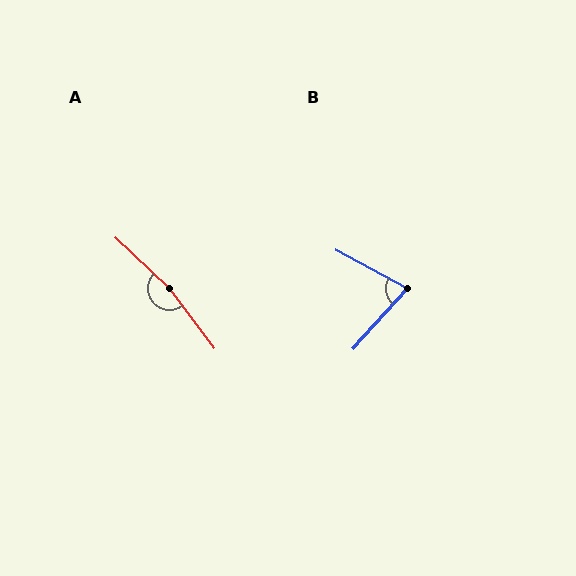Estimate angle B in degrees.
Approximately 76 degrees.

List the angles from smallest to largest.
B (76°), A (170°).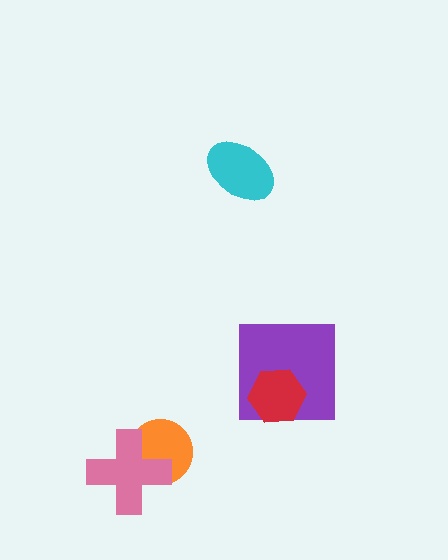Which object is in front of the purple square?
The red hexagon is in front of the purple square.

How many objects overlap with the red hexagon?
1 object overlaps with the red hexagon.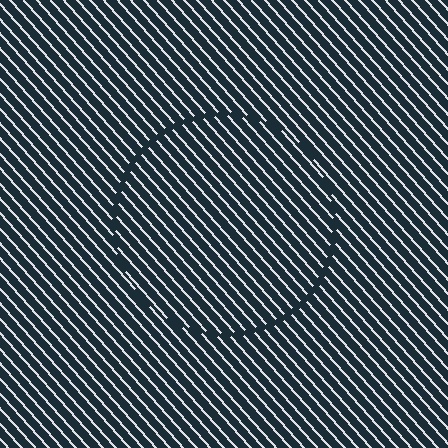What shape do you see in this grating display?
An illusory circle. The interior of the shape contains the same grating, shifted by half a period — the contour is defined by the phase discontinuity where line-ends from the inner and outer gratings abut.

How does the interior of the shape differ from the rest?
The interior of the shape contains the same grating, shifted by half a period — the contour is defined by the phase discontinuity where line-ends from the inner and outer gratings abut.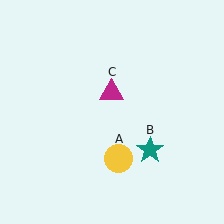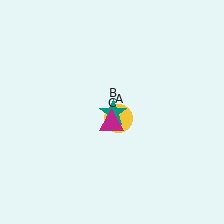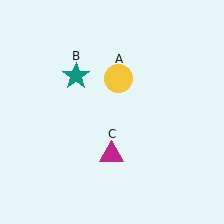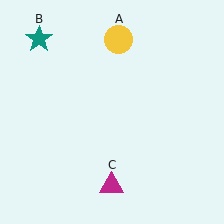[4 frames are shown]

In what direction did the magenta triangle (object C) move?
The magenta triangle (object C) moved down.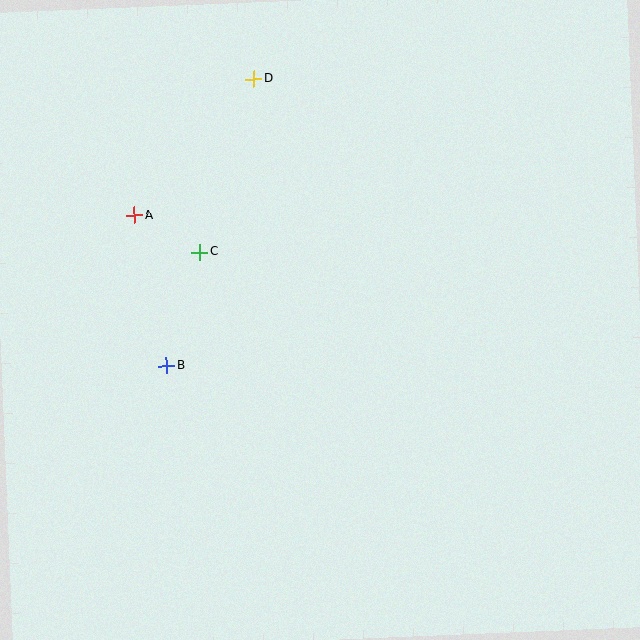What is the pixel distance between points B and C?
The distance between B and C is 118 pixels.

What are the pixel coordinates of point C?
Point C is at (200, 252).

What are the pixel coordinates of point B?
Point B is at (166, 366).